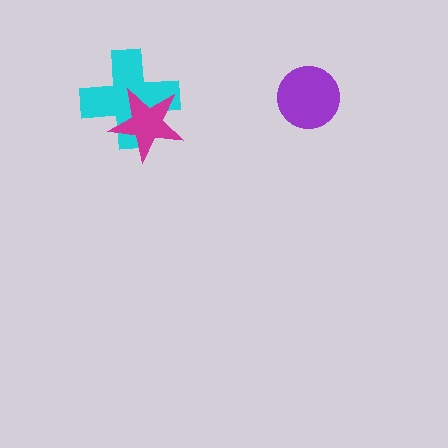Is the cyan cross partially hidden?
Yes, it is partially covered by another shape.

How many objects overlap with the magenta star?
1 object overlaps with the magenta star.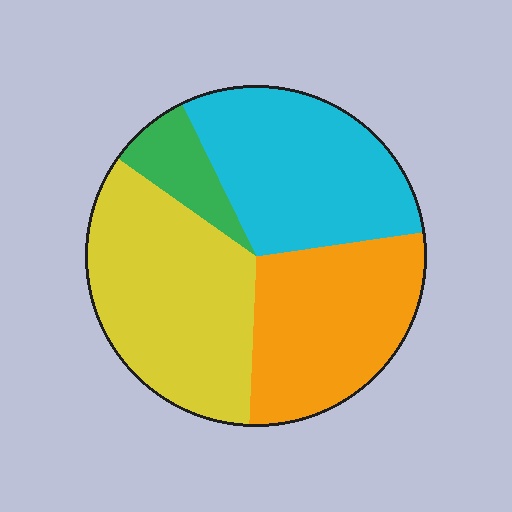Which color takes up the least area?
Green, at roughly 10%.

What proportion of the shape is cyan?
Cyan takes up about one third (1/3) of the shape.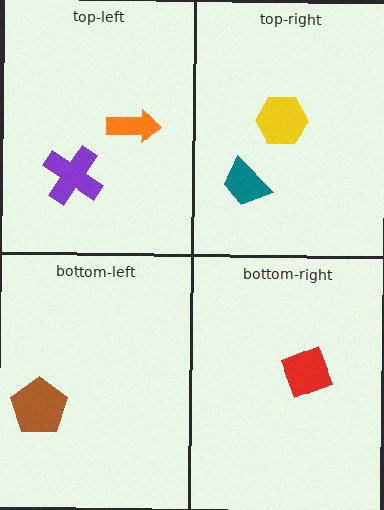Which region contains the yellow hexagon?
The top-right region.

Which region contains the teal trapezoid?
The top-right region.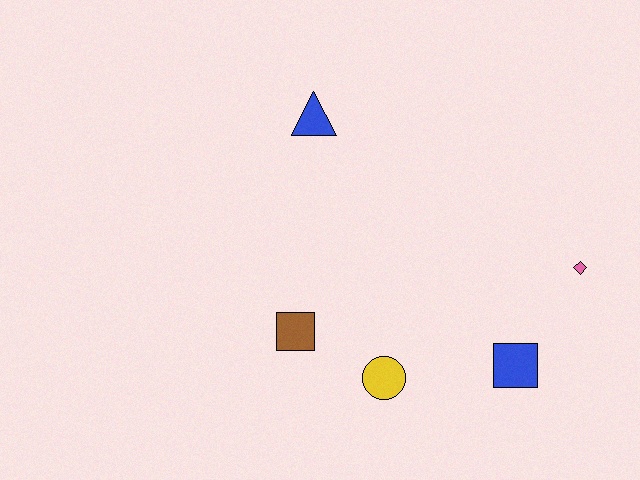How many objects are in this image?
There are 5 objects.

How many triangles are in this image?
There is 1 triangle.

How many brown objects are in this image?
There is 1 brown object.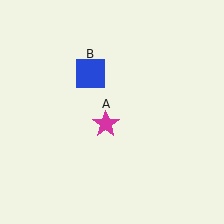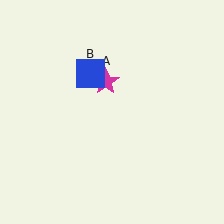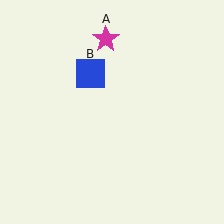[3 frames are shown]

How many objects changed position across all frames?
1 object changed position: magenta star (object A).